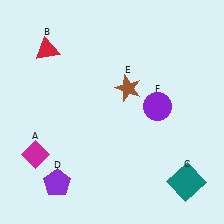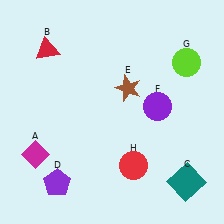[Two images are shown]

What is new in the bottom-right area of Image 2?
A red circle (H) was added in the bottom-right area of Image 2.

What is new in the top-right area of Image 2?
A lime circle (G) was added in the top-right area of Image 2.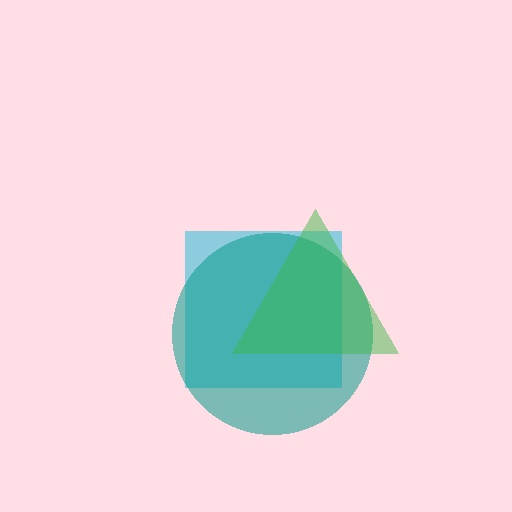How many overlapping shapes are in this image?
There are 3 overlapping shapes in the image.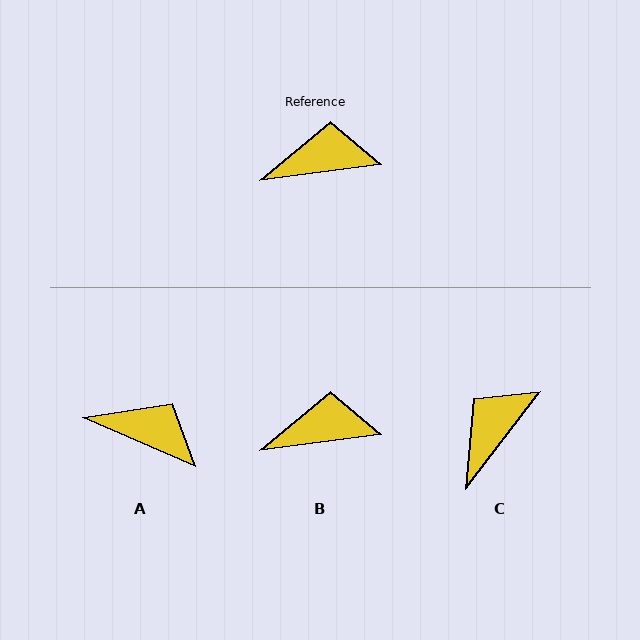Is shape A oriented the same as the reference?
No, it is off by about 31 degrees.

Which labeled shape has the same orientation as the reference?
B.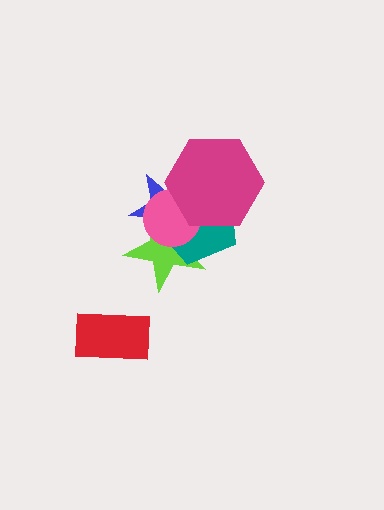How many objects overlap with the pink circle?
4 objects overlap with the pink circle.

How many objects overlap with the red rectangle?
0 objects overlap with the red rectangle.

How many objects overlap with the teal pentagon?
4 objects overlap with the teal pentagon.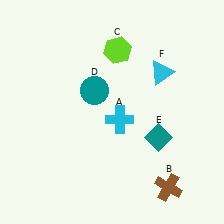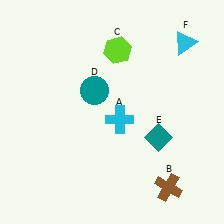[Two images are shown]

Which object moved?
The cyan triangle (F) moved up.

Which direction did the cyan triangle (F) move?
The cyan triangle (F) moved up.